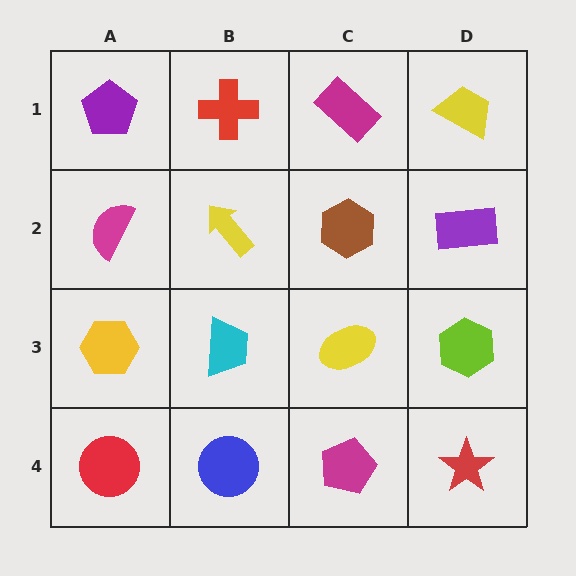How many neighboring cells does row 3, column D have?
3.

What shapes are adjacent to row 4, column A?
A yellow hexagon (row 3, column A), a blue circle (row 4, column B).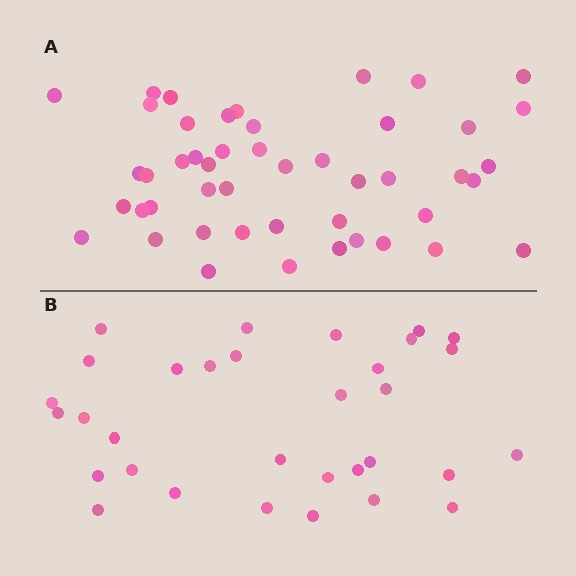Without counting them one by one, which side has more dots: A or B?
Region A (the top region) has more dots.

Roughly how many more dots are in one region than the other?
Region A has approximately 15 more dots than region B.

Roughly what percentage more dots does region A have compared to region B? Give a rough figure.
About 45% more.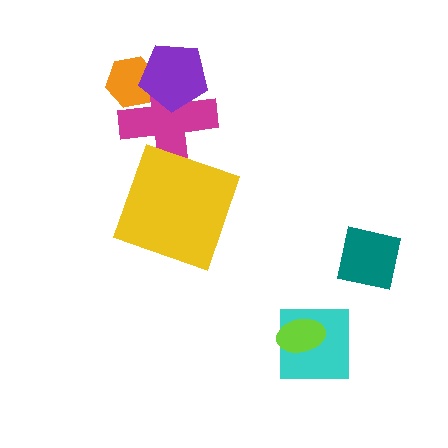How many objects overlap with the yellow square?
1 object overlaps with the yellow square.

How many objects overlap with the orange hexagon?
2 objects overlap with the orange hexagon.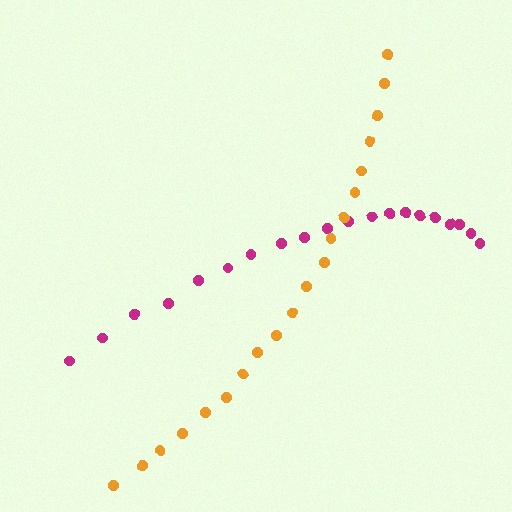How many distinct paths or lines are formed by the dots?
There are 2 distinct paths.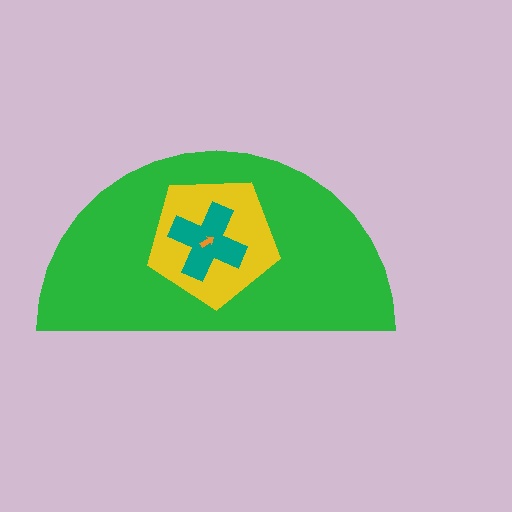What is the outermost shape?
The green semicircle.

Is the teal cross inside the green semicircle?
Yes.